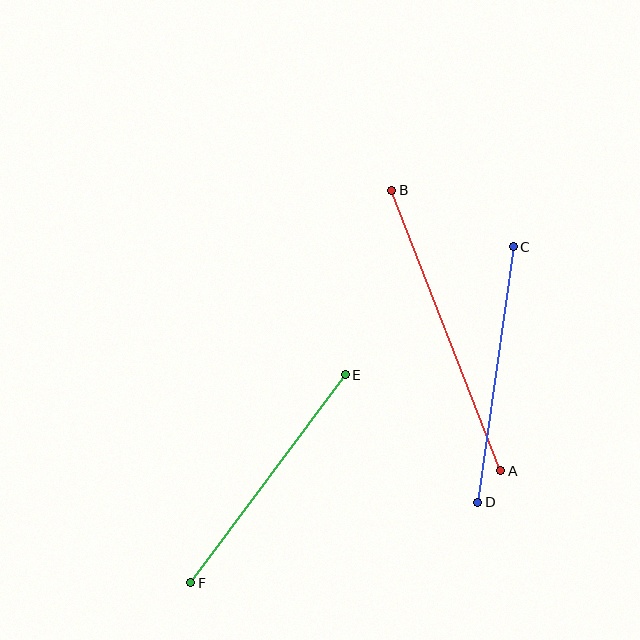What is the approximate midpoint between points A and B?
The midpoint is at approximately (446, 331) pixels.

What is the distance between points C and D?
The distance is approximately 258 pixels.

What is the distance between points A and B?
The distance is approximately 301 pixels.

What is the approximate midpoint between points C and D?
The midpoint is at approximately (496, 375) pixels.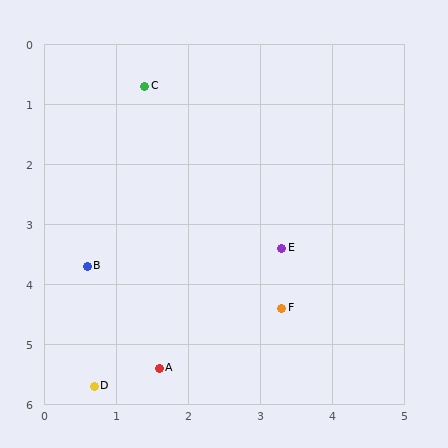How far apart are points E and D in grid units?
Points E and D are about 3.5 grid units apart.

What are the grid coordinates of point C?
Point C is at approximately (1.4, 0.7).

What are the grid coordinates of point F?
Point F is at approximately (3.3, 4.4).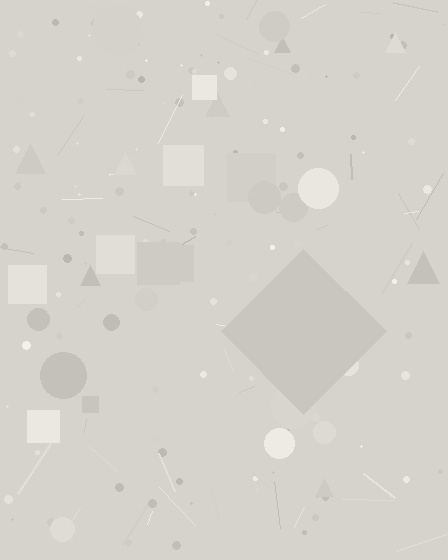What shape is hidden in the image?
A diamond is hidden in the image.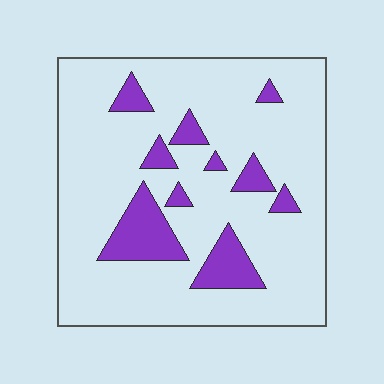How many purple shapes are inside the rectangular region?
10.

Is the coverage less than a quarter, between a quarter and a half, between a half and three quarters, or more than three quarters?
Less than a quarter.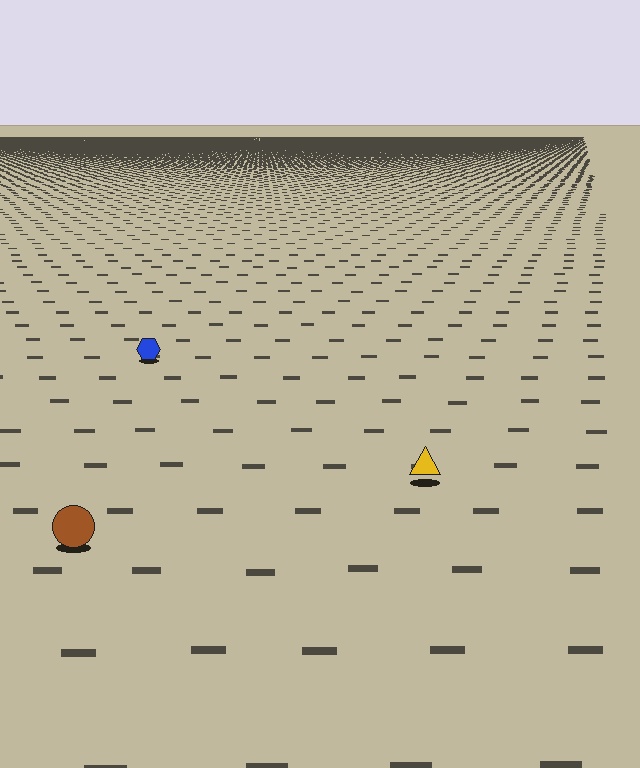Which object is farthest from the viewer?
The blue hexagon is farthest from the viewer. It appears smaller and the ground texture around it is denser.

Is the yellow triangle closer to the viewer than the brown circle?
No. The brown circle is closer — you can tell from the texture gradient: the ground texture is coarser near it.